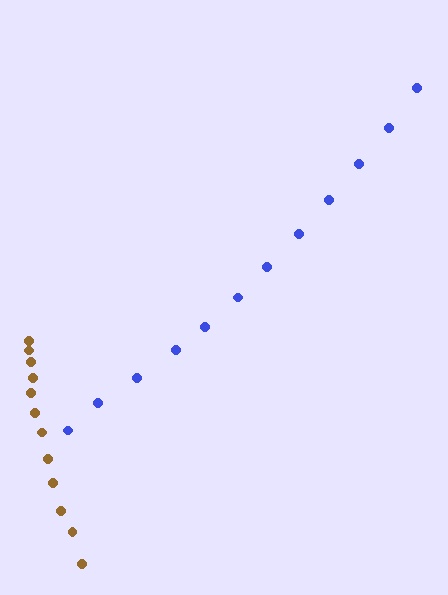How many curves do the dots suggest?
There are 2 distinct paths.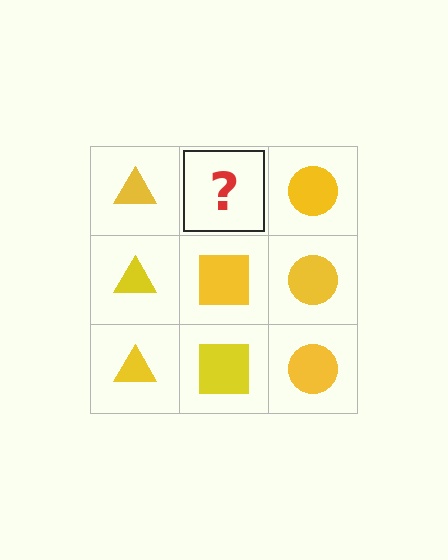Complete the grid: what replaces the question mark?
The question mark should be replaced with a yellow square.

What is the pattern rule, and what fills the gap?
The rule is that each column has a consistent shape. The gap should be filled with a yellow square.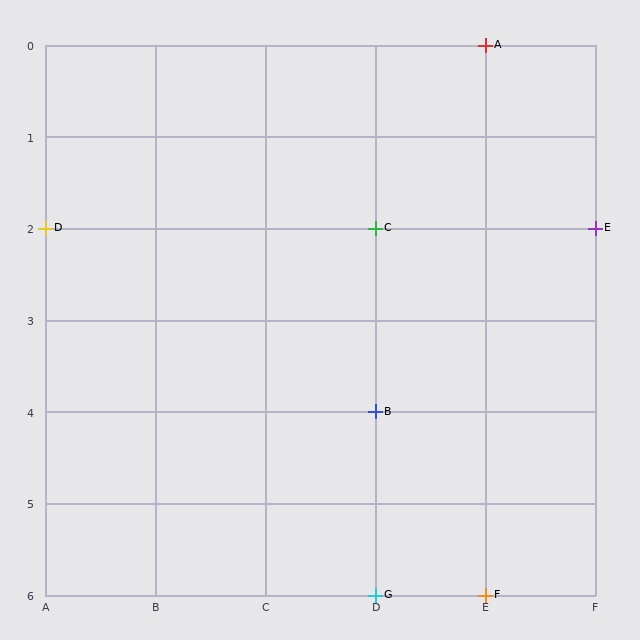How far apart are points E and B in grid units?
Points E and B are 2 columns and 2 rows apart (about 2.8 grid units diagonally).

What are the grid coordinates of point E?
Point E is at grid coordinates (F, 2).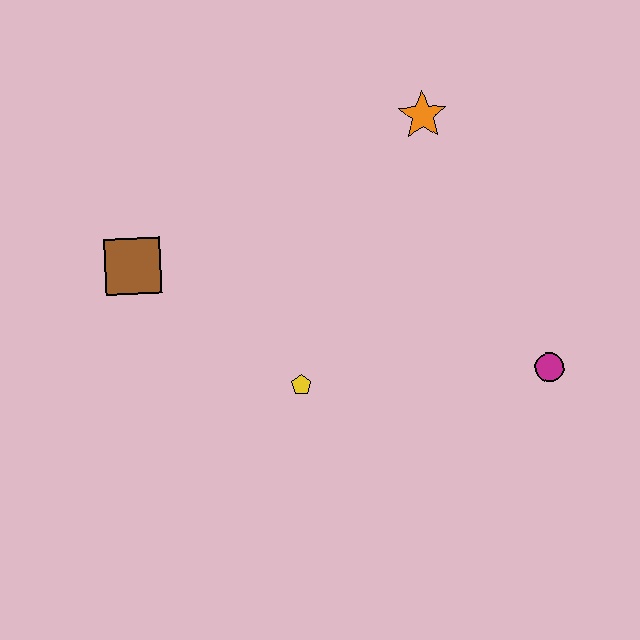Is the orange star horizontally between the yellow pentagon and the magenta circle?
Yes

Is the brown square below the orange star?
Yes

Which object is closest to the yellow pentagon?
The brown square is closest to the yellow pentagon.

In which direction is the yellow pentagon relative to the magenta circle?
The yellow pentagon is to the left of the magenta circle.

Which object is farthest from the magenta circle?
The brown square is farthest from the magenta circle.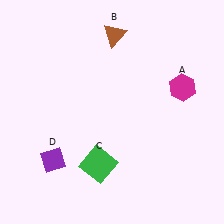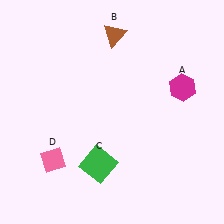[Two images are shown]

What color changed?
The diamond (D) changed from purple in Image 1 to pink in Image 2.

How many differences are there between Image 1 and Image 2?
There is 1 difference between the two images.